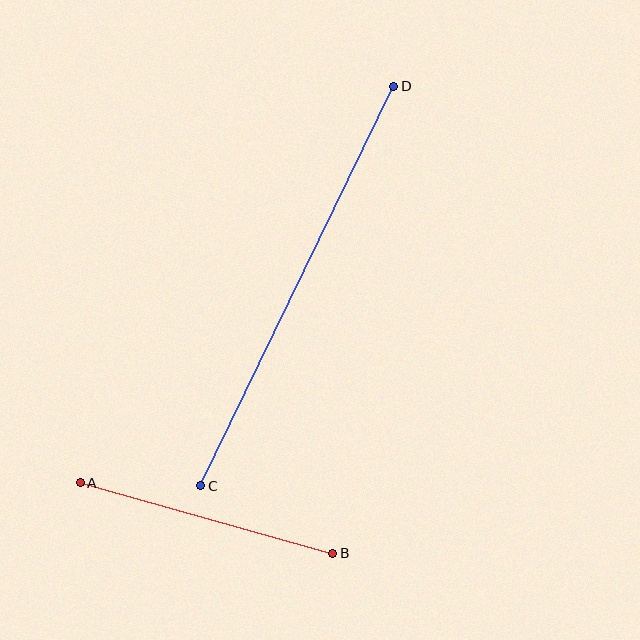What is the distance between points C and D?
The distance is approximately 443 pixels.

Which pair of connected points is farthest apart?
Points C and D are farthest apart.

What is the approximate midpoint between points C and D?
The midpoint is at approximately (297, 286) pixels.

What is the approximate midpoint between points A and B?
The midpoint is at approximately (207, 518) pixels.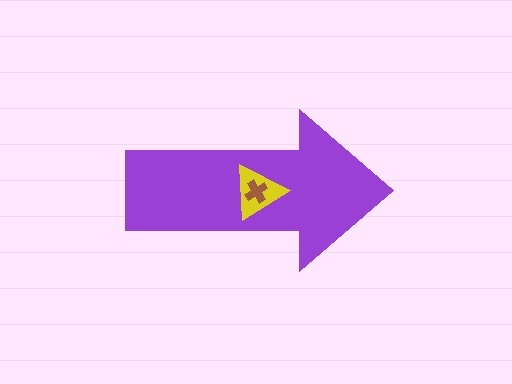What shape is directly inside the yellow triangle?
The brown cross.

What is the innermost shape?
The brown cross.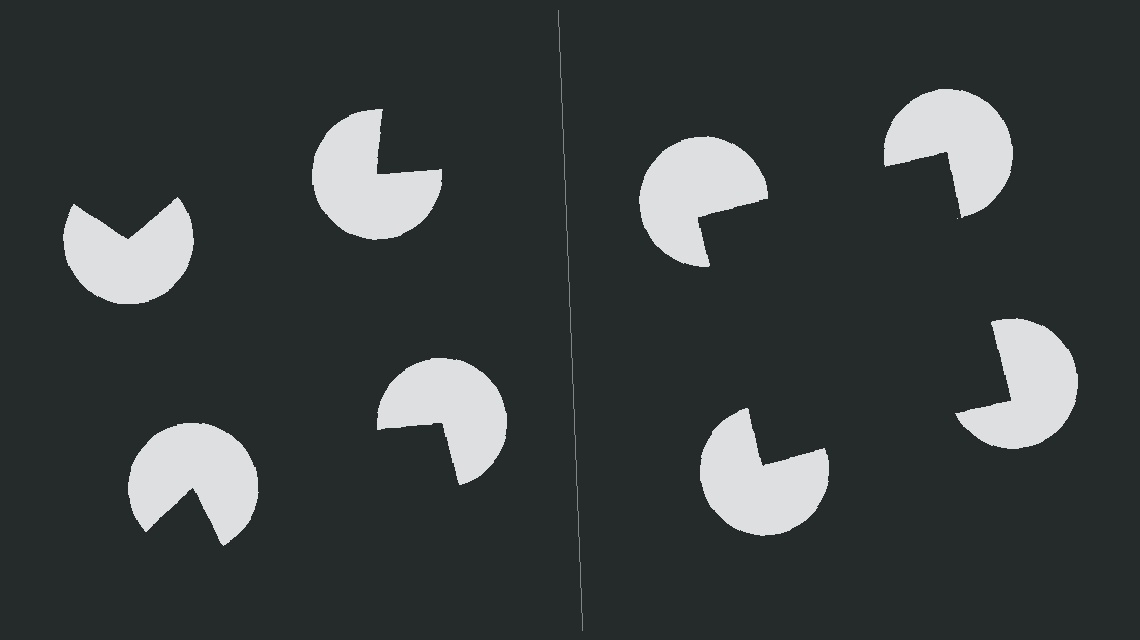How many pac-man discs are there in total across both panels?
8 — 4 on each side.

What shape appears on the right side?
An illusory square.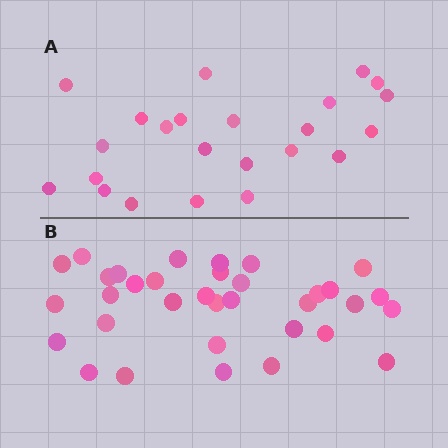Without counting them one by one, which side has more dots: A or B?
Region B (the bottom region) has more dots.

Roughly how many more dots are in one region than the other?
Region B has roughly 12 or so more dots than region A.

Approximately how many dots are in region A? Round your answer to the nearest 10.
About 20 dots. (The exact count is 23, which rounds to 20.)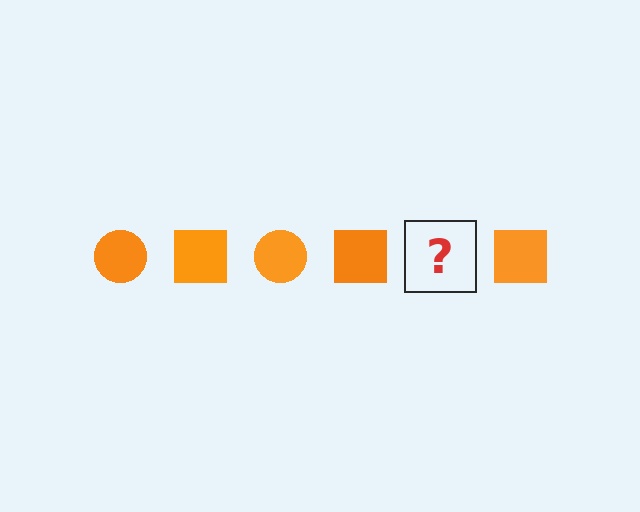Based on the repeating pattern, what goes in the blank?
The blank should be an orange circle.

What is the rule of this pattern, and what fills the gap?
The rule is that the pattern cycles through circle, square shapes in orange. The gap should be filled with an orange circle.